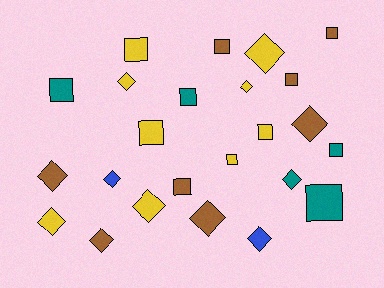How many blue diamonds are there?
There are 2 blue diamonds.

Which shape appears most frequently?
Square, with 12 objects.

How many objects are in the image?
There are 24 objects.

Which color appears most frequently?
Yellow, with 9 objects.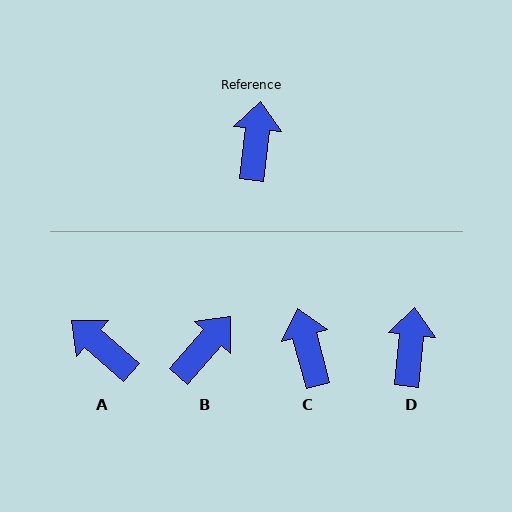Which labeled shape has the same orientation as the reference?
D.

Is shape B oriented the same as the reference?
No, it is off by about 35 degrees.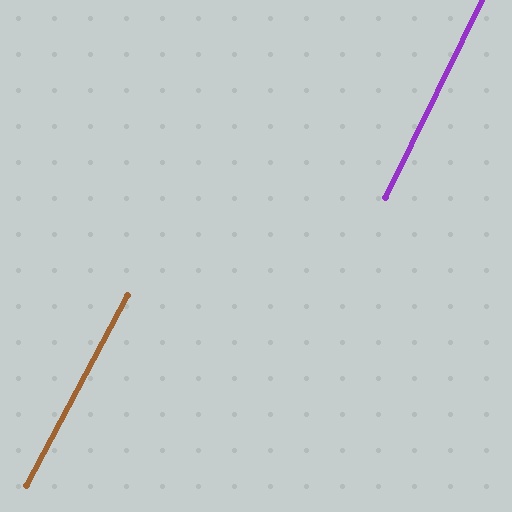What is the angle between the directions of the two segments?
Approximately 2 degrees.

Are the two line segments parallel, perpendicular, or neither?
Parallel — their directions differ by only 1.9°.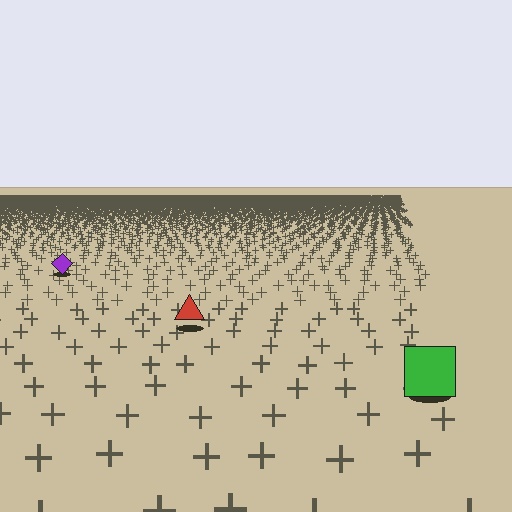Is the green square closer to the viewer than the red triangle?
Yes. The green square is closer — you can tell from the texture gradient: the ground texture is coarser near it.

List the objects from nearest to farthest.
From nearest to farthest: the green square, the red triangle, the purple diamond.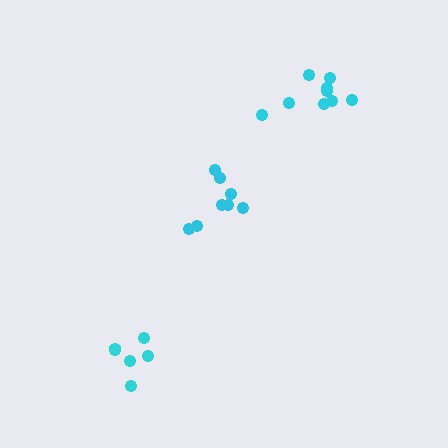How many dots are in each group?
Group 1: 8 dots, Group 2: 6 dots, Group 3: 9 dots (23 total).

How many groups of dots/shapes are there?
There are 3 groups.